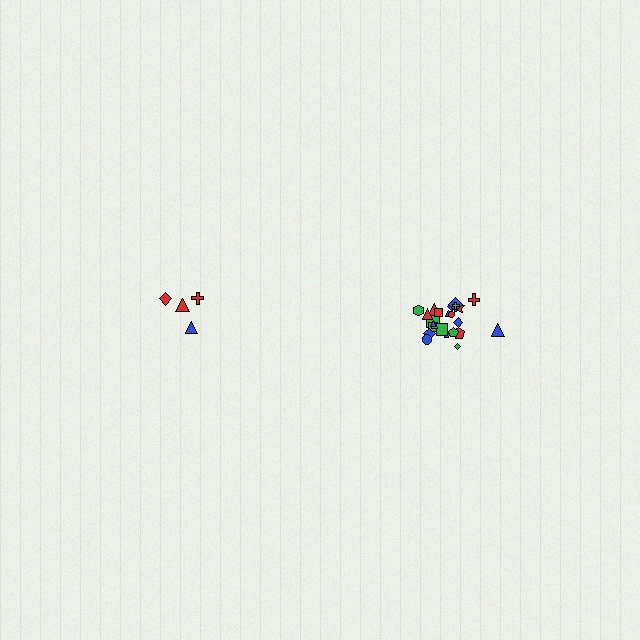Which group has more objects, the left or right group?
The right group.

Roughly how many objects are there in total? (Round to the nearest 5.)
Roughly 30 objects in total.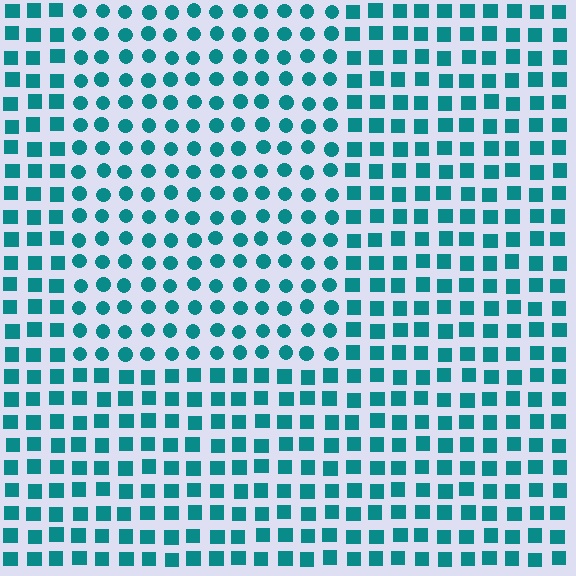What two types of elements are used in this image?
The image uses circles inside the rectangle region and squares outside it.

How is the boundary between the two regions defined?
The boundary is defined by a change in element shape: circles inside vs. squares outside. All elements share the same color and spacing.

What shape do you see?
I see a rectangle.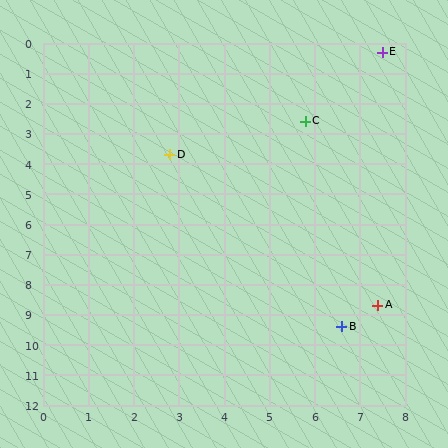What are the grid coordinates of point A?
Point A is at approximately (7.4, 8.7).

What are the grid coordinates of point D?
Point D is at approximately (2.8, 3.7).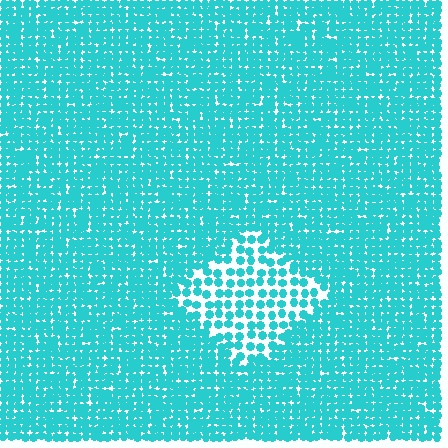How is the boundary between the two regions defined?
The boundary is defined by a change in element density (approximately 2.0x ratio). All elements are the same color, size, and shape.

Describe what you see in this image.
The image contains small cyan elements arranged at two different densities. A diamond-shaped region is visible where the elements are less densely packed than the surrounding area.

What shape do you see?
I see a diamond.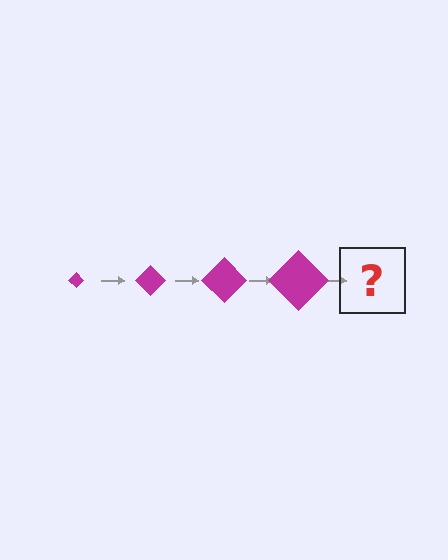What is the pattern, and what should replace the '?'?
The pattern is that the diamond gets progressively larger each step. The '?' should be a magenta diamond, larger than the previous one.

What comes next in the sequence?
The next element should be a magenta diamond, larger than the previous one.